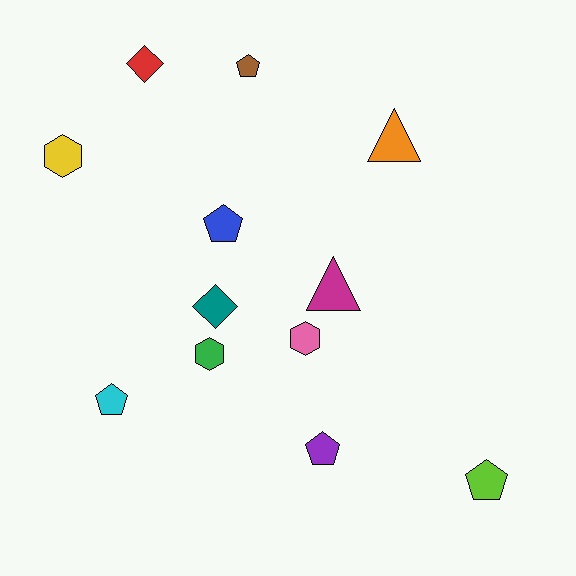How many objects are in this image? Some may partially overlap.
There are 12 objects.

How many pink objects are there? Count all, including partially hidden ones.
There is 1 pink object.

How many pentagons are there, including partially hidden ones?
There are 5 pentagons.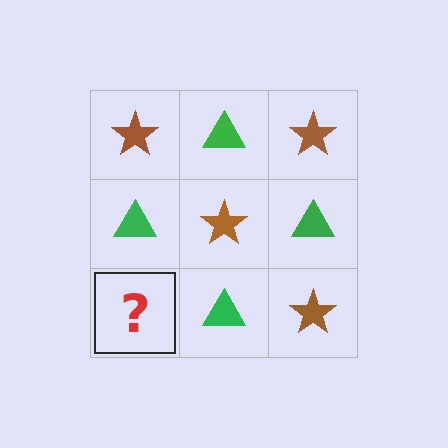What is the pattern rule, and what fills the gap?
The rule is that it alternates brown star and green triangle in a checkerboard pattern. The gap should be filled with a brown star.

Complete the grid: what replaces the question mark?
The question mark should be replaced with a brown star.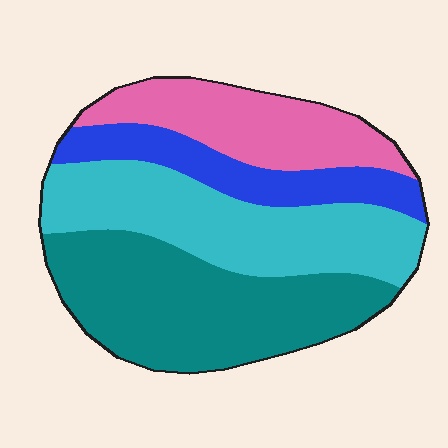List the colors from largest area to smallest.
From largest to smallest: teal, cyan, pink, blue.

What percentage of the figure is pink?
Pink covers 20% of the figure.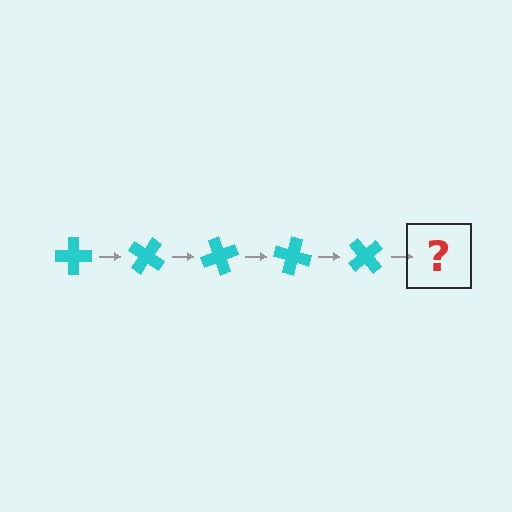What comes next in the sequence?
The next element should be a cyan cross rotated 175 degrees.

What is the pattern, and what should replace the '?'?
The pattern is that the cross rotates 35 degrees each step. The '?' should be a cyan cross rotated 175 degrees.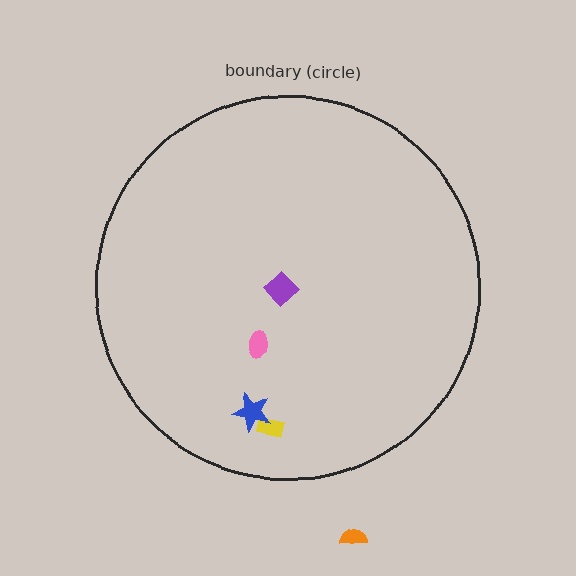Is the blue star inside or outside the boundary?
Inside.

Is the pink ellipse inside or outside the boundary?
Inside.